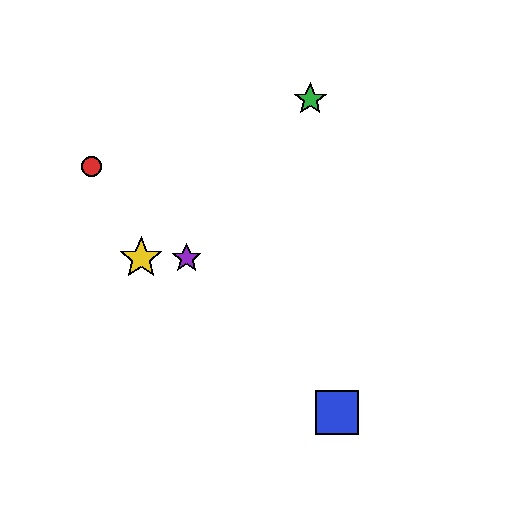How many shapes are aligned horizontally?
2 shapes (the yellow star, the purple star) are aligned horizontally.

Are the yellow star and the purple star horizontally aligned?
Yes, both are at y≈258.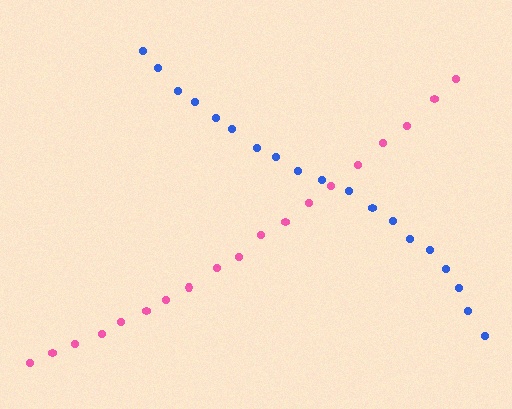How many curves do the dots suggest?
There are 2 distinct paths.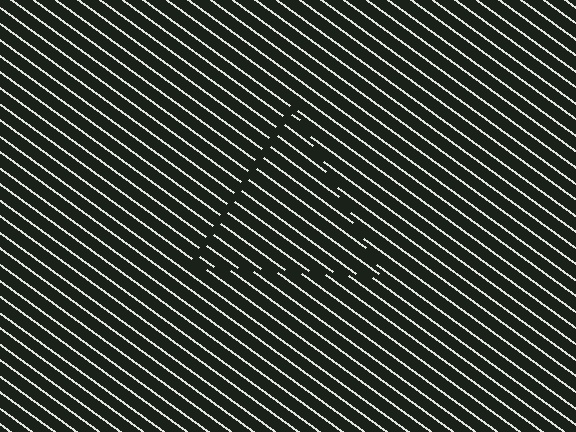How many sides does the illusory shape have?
3 sides — the line-ends trace a triangle.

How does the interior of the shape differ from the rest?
The interior of the shape contains the same grating, shifted by half a period — the contour is defined by the phase discontinuity where line-ends from the inner and outer gratings abut.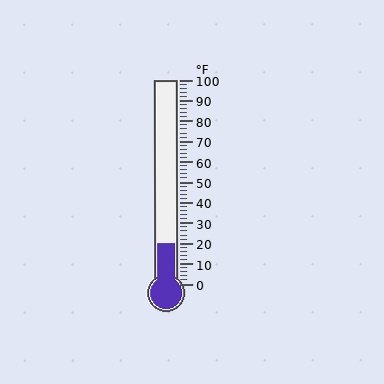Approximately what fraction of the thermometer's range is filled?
The thermometer is filled to approximately 20% of its range.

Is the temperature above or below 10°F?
The temperature is above 10°F.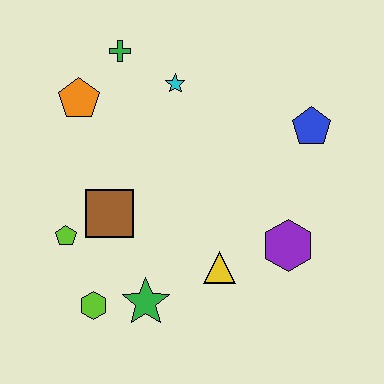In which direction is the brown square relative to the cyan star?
The brown square is below the cyan star.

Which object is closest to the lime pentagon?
The brown square is closest to the lime pentagon.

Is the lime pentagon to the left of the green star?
Yes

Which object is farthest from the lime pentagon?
The blue pentagon is farthest from the lime pentagon.